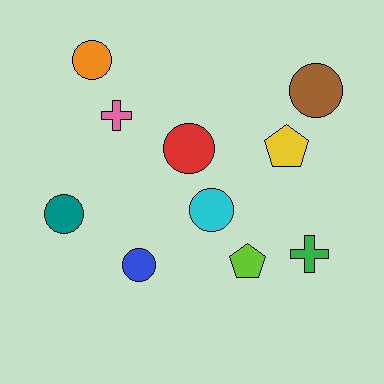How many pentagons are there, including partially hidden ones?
There are 2 pentagons.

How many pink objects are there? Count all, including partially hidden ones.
There is 1 pink object.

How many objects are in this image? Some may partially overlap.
There are 10 objects.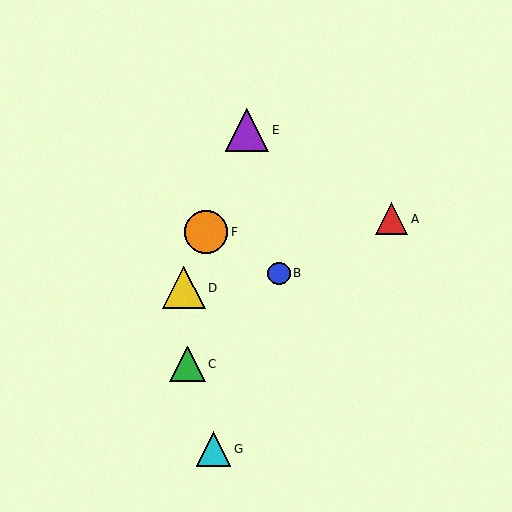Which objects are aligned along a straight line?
Objects D, E, F are aligned along a straight line.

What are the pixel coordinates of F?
Object F is at (206, 232).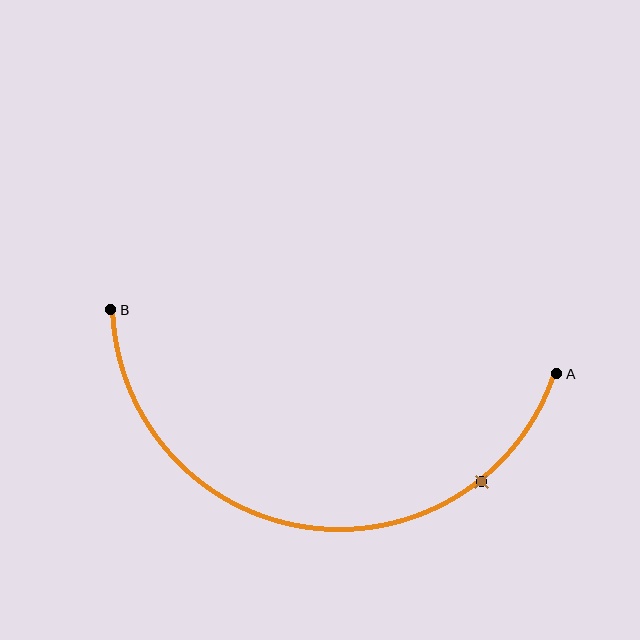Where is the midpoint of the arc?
The arc midpoint is the point on the curve farthest from the straight line joining A and B. It sits below that line.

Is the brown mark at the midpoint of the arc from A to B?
No. The brown mark lies on the arc but is closer to endpoint A. The arc midpoint would be at the point on the curve equidistant along the arc from both A and B.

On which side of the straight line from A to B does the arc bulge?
The arc bulges below the straight line connecting A and B.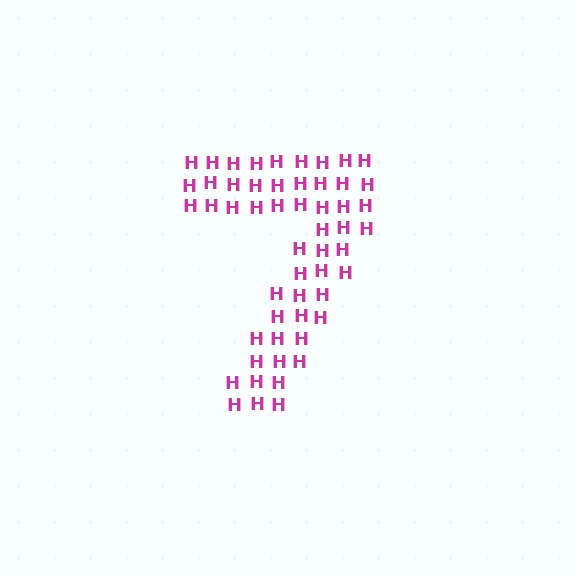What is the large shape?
The large shape is the digit 7.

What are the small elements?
The small elements are letter H's.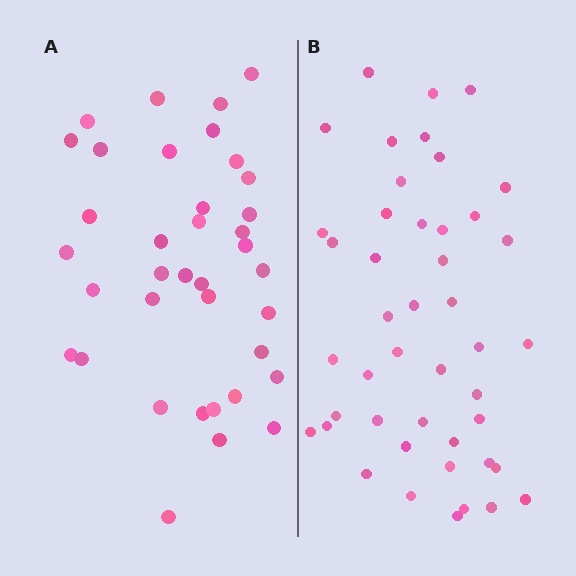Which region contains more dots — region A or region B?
Region B (the right region) has more dots.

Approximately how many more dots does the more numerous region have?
Region B has roughly 8 or so more dots than region A.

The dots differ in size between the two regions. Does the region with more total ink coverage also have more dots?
No. Region A has more total ink coverage because its dots are larger, but region B actually contains more individual dots. Total area can be misleading — the number of items is what matters here.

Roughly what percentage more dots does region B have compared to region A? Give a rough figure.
About 20% more.